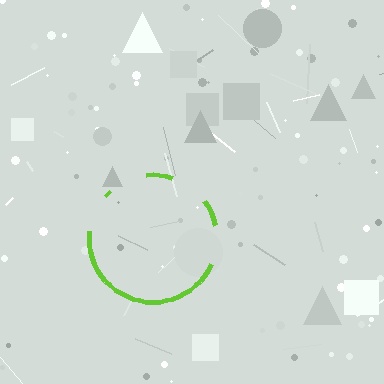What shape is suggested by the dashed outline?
The dashed outline suggests a circle.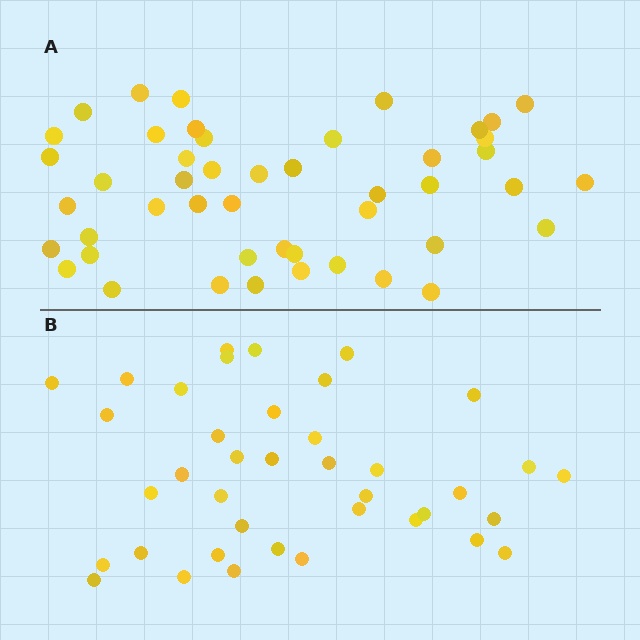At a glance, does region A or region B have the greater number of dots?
Region A (the top region) has more dots.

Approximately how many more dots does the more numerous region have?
Region A has roughly 8 or so more dots than region B.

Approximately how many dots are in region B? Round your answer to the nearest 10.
About 40 dots. (The exact count is 39, which rounds to 40.)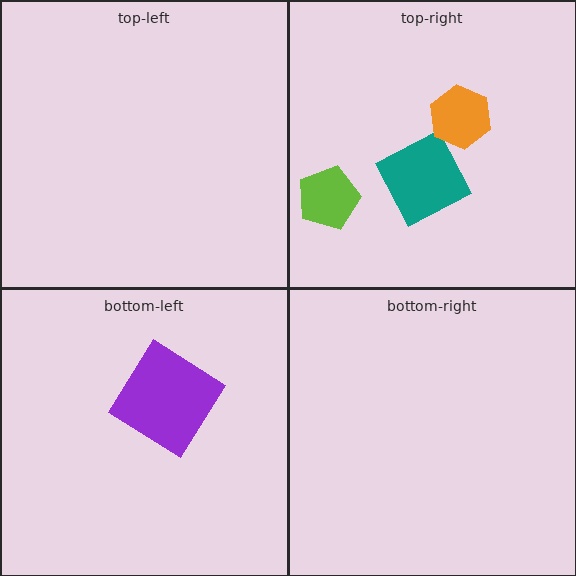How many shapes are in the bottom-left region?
1.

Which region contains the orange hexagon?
The top-right region.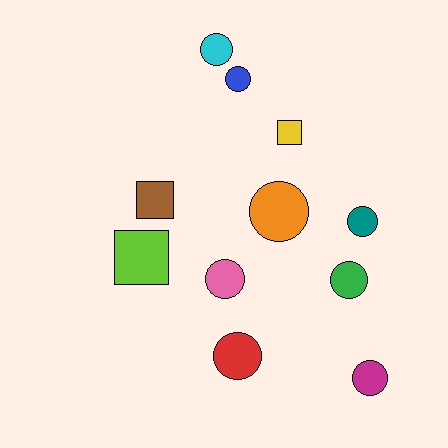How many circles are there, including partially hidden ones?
There are 8 circles.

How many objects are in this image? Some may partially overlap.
There are 11 objects.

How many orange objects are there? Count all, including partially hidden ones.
There is 1 orange object.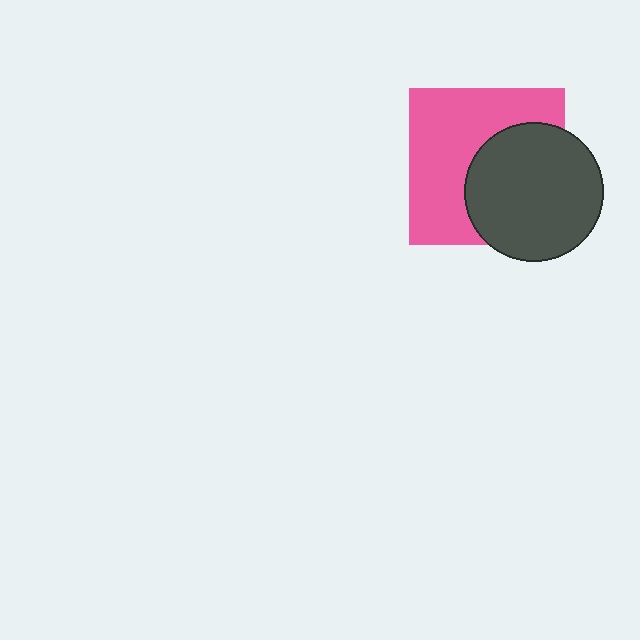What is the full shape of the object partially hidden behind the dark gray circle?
The partially hidden object is a pink square.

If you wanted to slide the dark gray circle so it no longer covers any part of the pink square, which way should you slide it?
Slide it right — that is the most direct way to separate the two shapes.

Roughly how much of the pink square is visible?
About half of it is visible (roughly 55%).